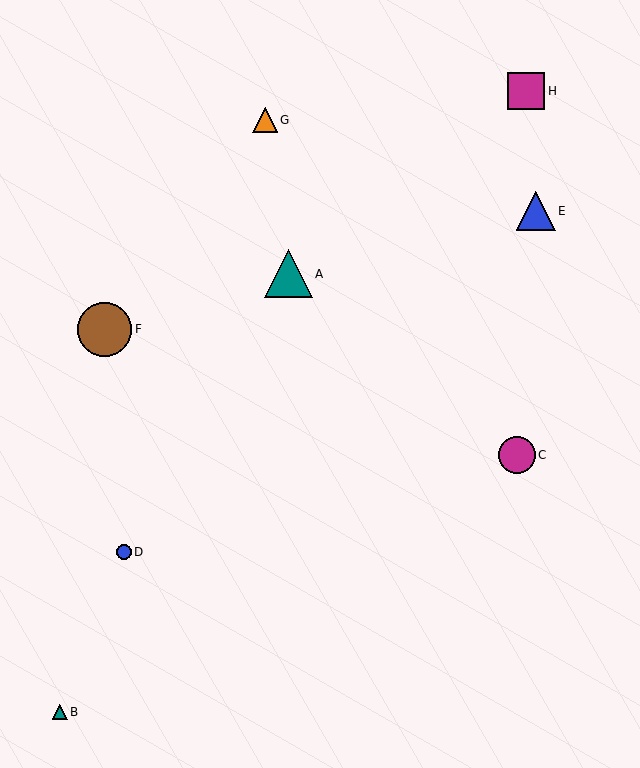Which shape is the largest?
The brown circle (labeled F) is the largest.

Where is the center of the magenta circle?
The center of the magenta circle is at (517, 455).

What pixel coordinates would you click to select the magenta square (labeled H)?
Click at (526, 91) to select the magenta square H.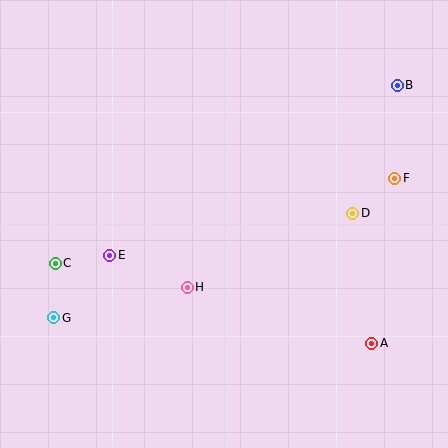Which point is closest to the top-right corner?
Point B is closest to the top-right corner.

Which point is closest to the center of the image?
Point H at (187, 287) is closest to the center.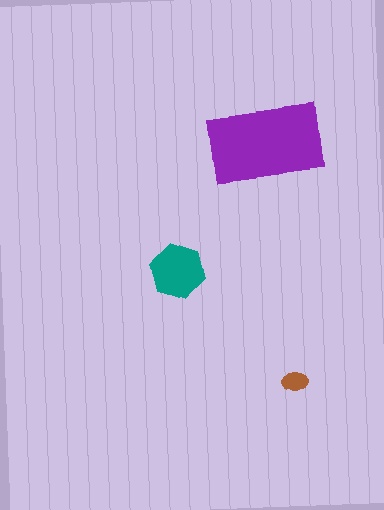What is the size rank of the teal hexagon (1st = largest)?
2nd.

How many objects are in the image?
There are 3 objects in the image.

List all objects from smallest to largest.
The brown ellipse, the teal hexagon, the purple rectangle.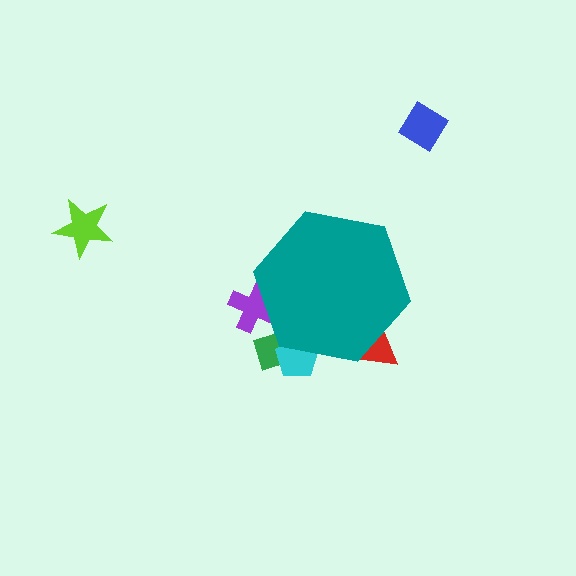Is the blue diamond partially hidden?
No, the blue diamond is fully visible.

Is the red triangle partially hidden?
Yes, the red triangle is partially hidden behind the teal hexagon.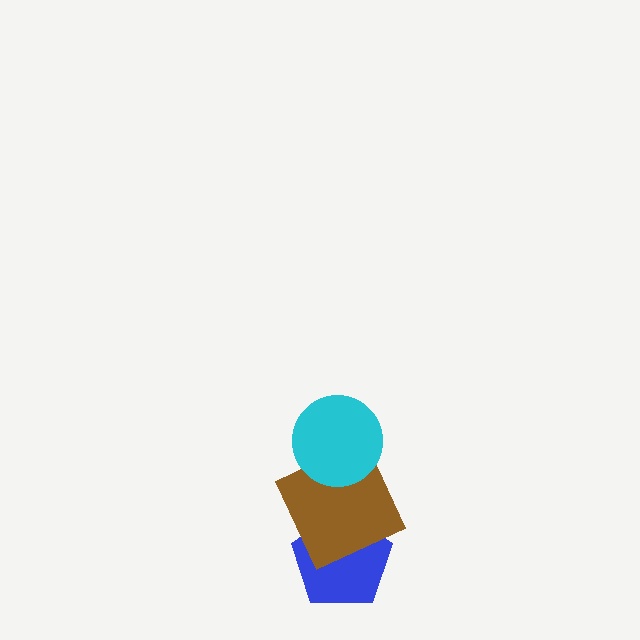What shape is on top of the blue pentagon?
The brown square is on top of the blue pentagon.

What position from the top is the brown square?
The brown square is 2nd from the top.